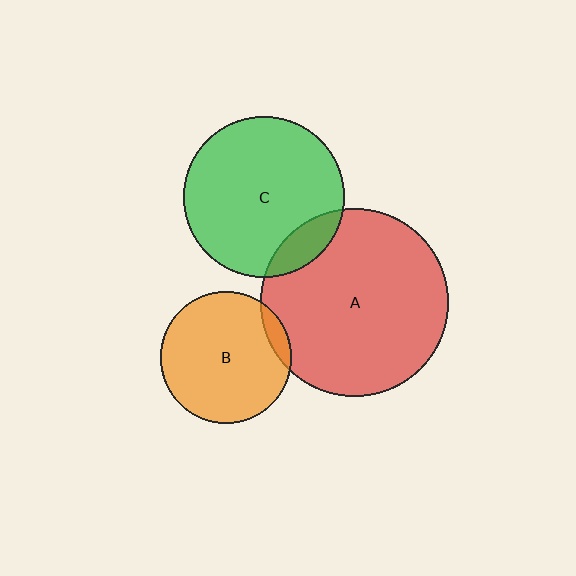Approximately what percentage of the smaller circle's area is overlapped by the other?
Approximately 10%.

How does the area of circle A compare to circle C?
Approximately 1.4 times.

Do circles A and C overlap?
Yes.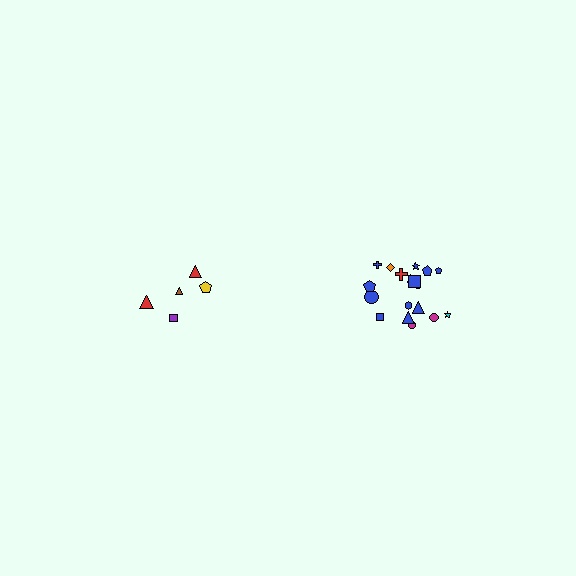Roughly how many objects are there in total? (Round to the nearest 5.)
Roughly 25 objects in total.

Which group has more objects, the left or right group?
The right group.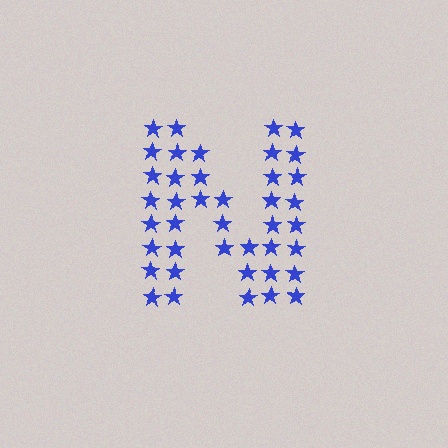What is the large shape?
The large shape is the letter N.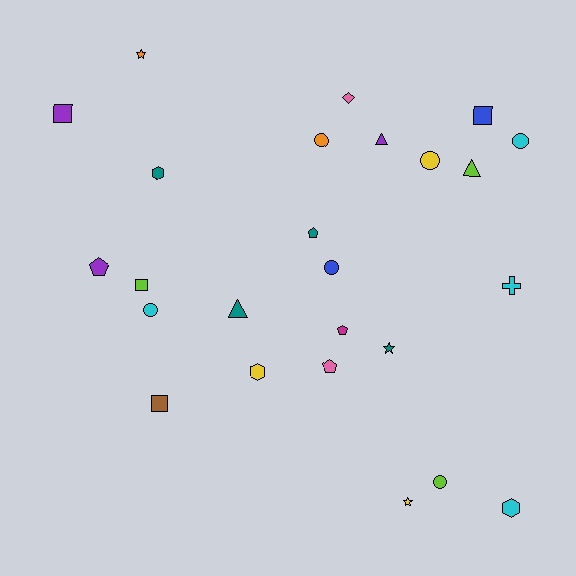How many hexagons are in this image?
There are 3 hexagons.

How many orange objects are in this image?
There are 2 orange objects.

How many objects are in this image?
There are 25 objects.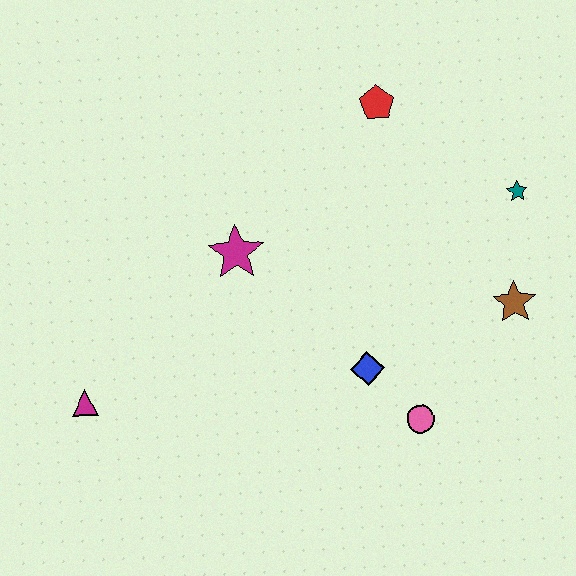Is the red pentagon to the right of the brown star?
No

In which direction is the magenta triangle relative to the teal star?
The magenta triangle is to the left of the teal star.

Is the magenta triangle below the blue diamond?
Yes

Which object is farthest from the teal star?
The magenta triangle is farthest from the teal star.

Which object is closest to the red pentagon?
The teal star is closest to the red pentagon.